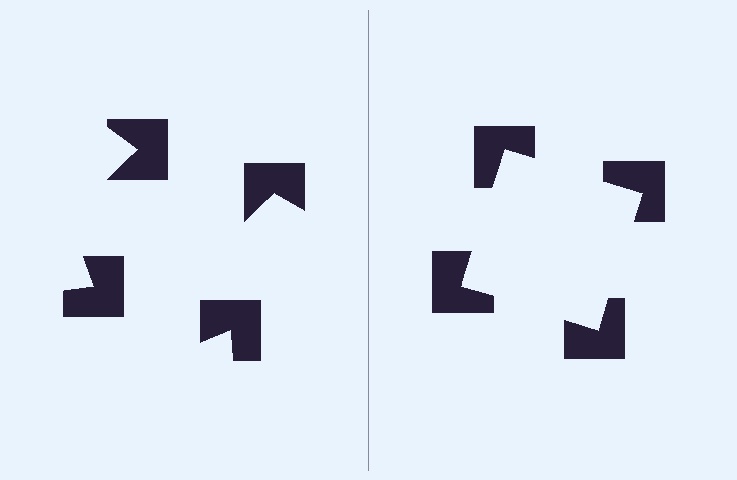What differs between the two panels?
The notched squares are positioned identically on both sides; only the wedge orientations differ. On the right they align to a square; on the left they are misaligned.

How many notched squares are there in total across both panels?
8 — 4 on each side.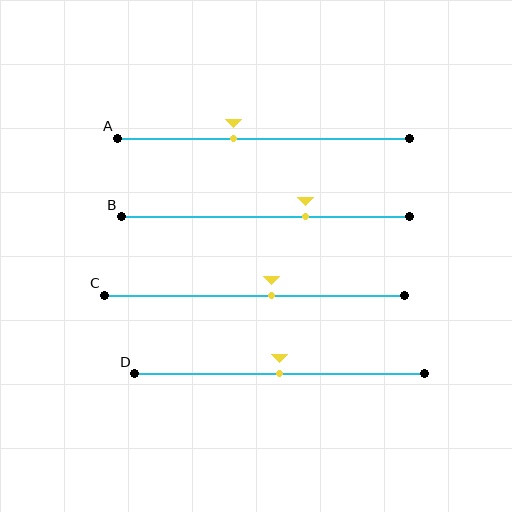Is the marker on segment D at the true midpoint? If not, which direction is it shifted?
Yes, the marker on segment D is at the true midpoint.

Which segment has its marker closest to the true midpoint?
Segment D has its marker closest to the true midpoint.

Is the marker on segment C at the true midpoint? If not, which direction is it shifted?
No, the marker on segment C is shifted to the right by about 6% of the segment length.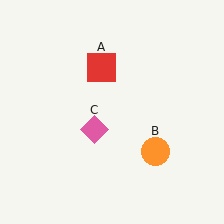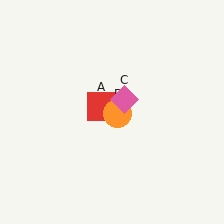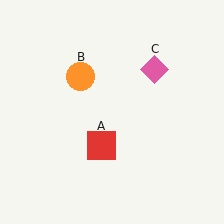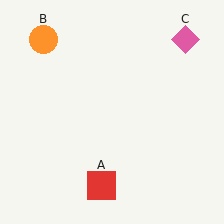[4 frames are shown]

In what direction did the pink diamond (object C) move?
The pink diamond (object C) moved up and to the right.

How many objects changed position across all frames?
3 objects changed position: red square (object A), orange circle (object B), pink diamond (object C).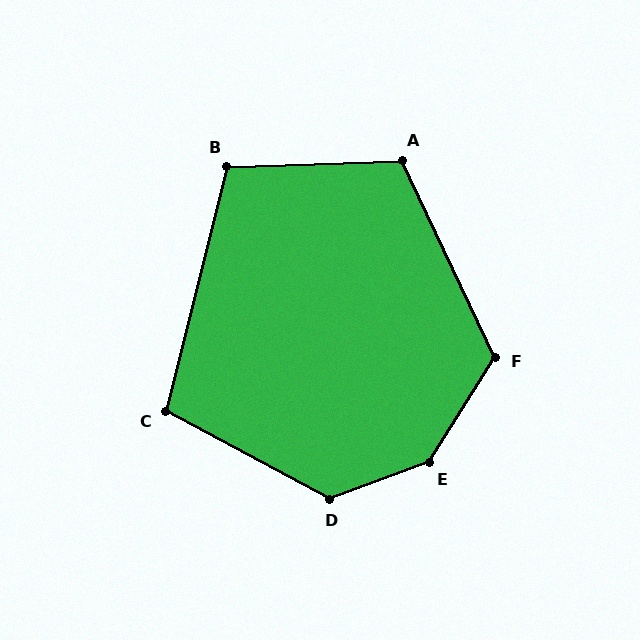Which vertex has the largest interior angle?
E, at approximately 143 degrees.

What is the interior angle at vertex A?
Approximately 113 degrees (obtuse).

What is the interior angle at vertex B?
Approximately 106 degrees (obtuse).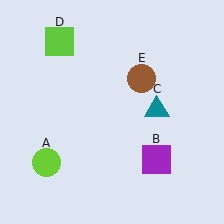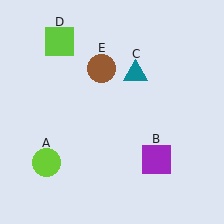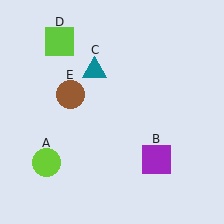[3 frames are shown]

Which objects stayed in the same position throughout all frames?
Lime circle (object A) and purple square (object B) and lime square (object D) remained stationary.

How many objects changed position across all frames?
2 objects changed position: teal triangle (object C), brown circle (object E).